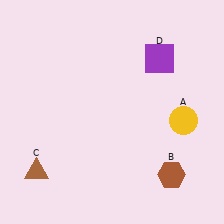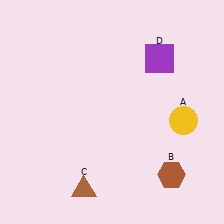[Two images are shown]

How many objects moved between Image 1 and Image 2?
1 object moved between the two images.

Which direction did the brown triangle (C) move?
The brown triangle (C) moved right.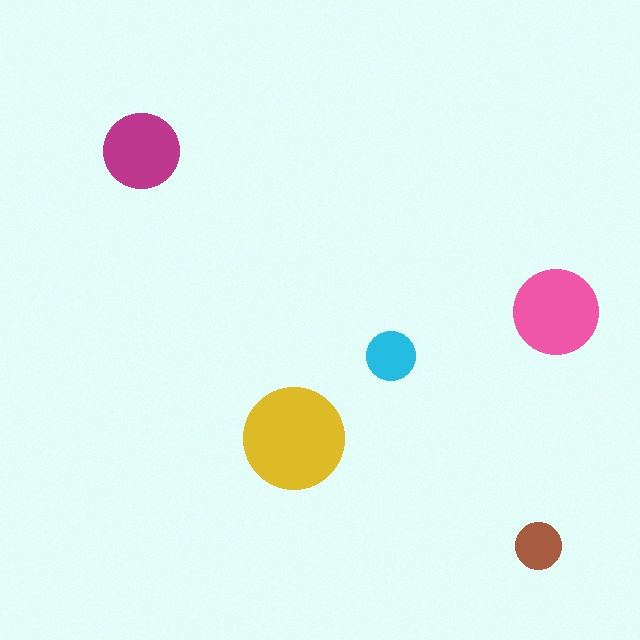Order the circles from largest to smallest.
the yellow one, the pink one, the magenta one, the cyan one, the brown one.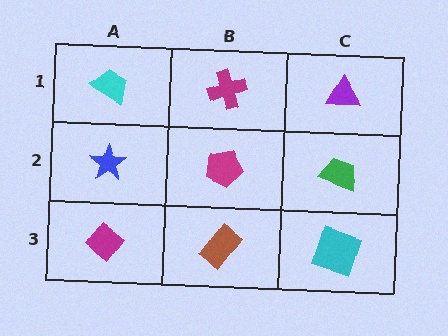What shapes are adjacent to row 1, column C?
A green trapezoid (row 2, column C), a magenta cross (row 1, column B).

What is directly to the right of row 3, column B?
A cyan square.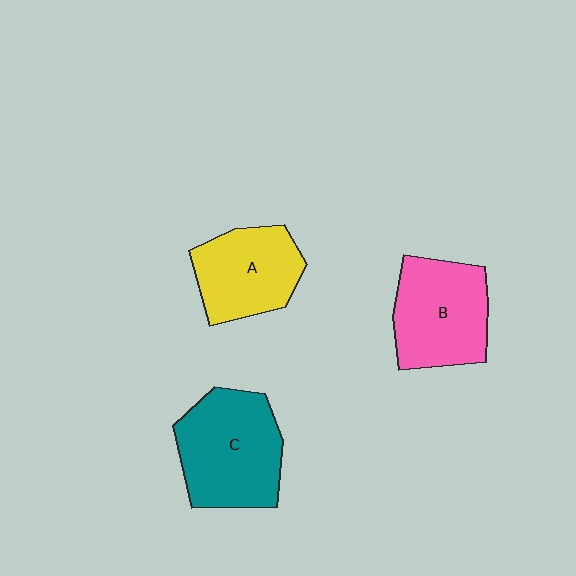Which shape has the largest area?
Shape C (teal).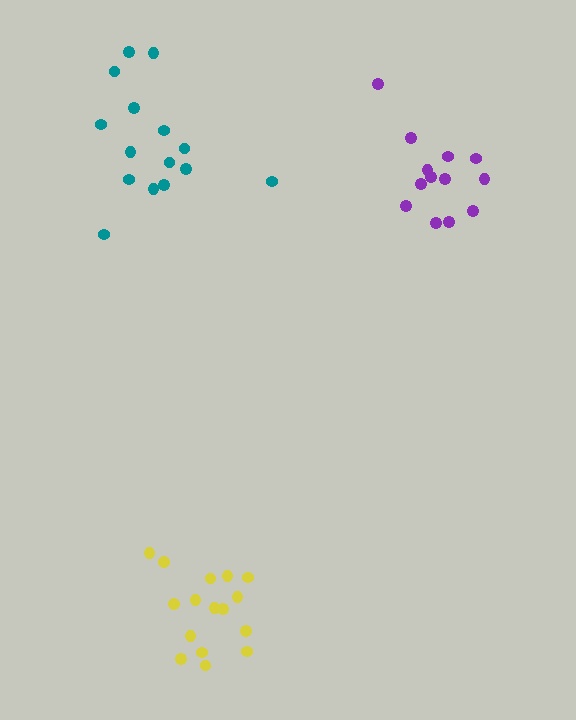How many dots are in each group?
Group 1: 16 dots, Group 2: 15 dots, Group 3: 13 dots (44 total).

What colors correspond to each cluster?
The clusters are colored: yellow, teal, purple.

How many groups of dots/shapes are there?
There are 3 groups.